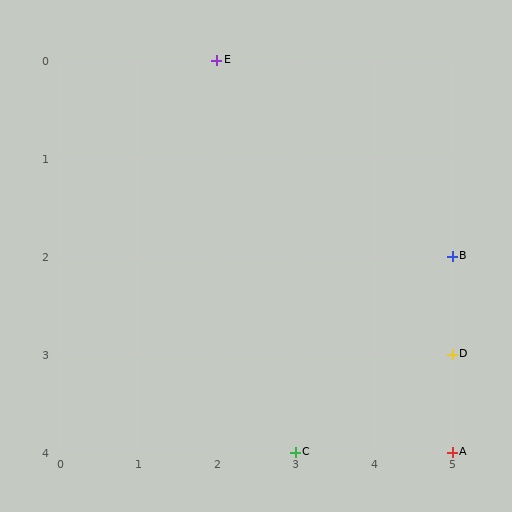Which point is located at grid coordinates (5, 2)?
Point B is at (5, 2).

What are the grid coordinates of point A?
Point A is at grid coordinates (5, 4).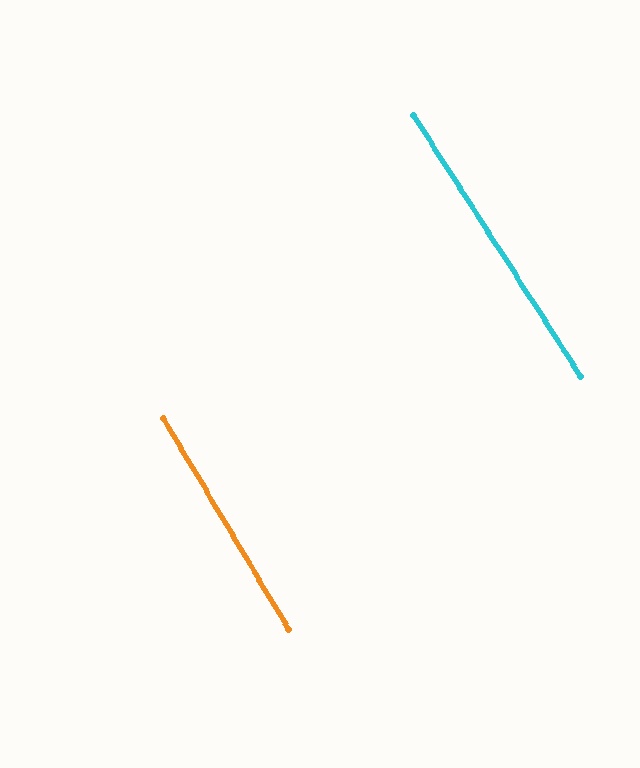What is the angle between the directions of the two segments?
Approximately 2 degrees.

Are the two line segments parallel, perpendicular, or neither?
Parallel — their directions differ by only 1.8°.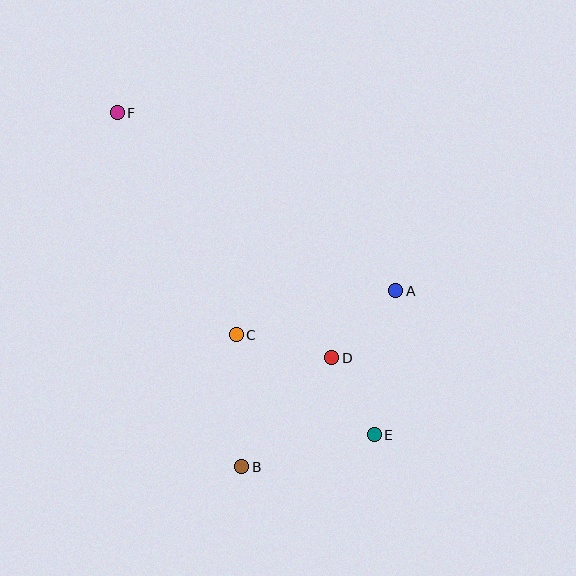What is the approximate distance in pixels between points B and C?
The distance between B and C is approximately 132 pixels.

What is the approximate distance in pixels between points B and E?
The distance between B and E is approximately 136 pixels.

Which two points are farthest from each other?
Points E and F are farthest from each other.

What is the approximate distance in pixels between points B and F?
The distance between B and F is approximately 375 pixels.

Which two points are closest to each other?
Points D and E are closest to each other.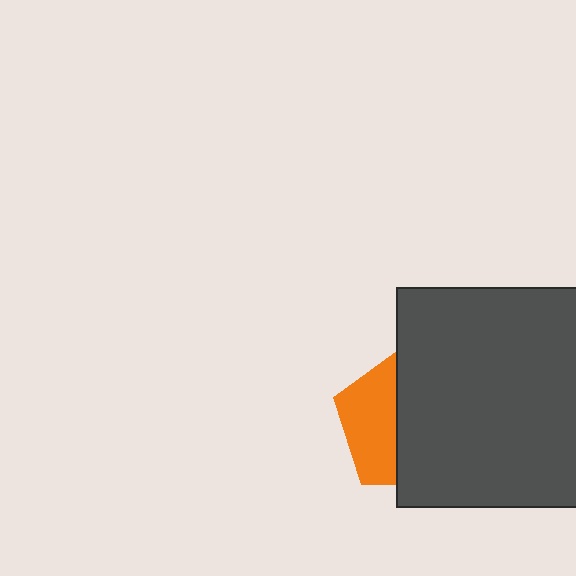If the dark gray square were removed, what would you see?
You would see the complete orange pentagon.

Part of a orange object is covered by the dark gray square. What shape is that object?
It is a pentagon.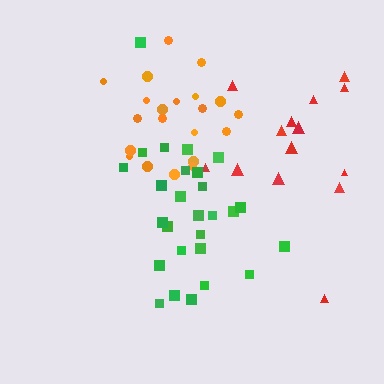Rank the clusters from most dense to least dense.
orange, green, red.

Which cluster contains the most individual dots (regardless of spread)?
Green (27).